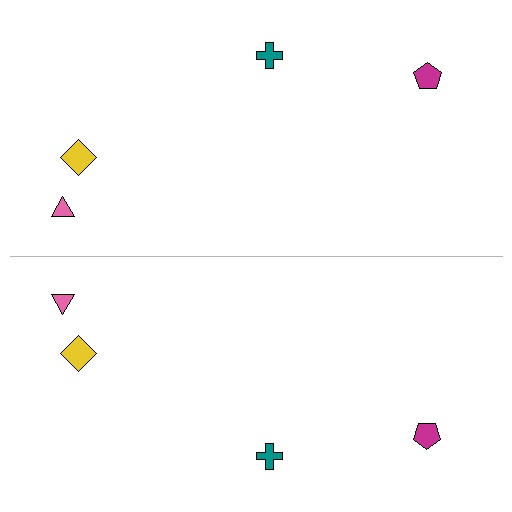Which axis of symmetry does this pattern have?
The pattern has a horizontal axis of symmetry running through the center of the image.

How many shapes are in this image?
There are 8 shapes in this image.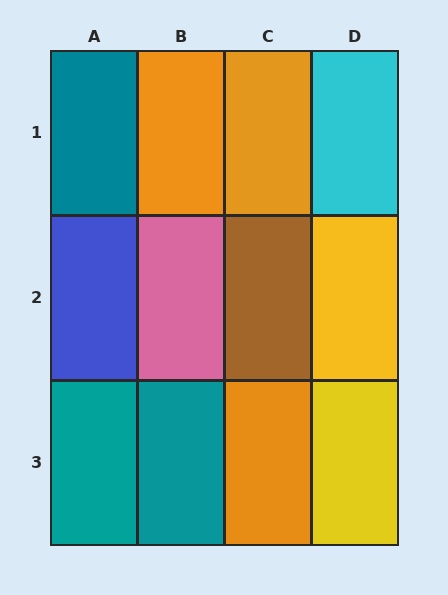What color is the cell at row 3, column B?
Teal.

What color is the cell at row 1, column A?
Teal.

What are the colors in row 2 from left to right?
Blue, pink, brown, yellow.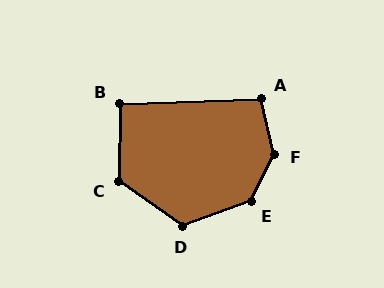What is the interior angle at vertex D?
Approximately 126 degrees (obtuse).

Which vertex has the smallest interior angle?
B, at approximately 93 degrees.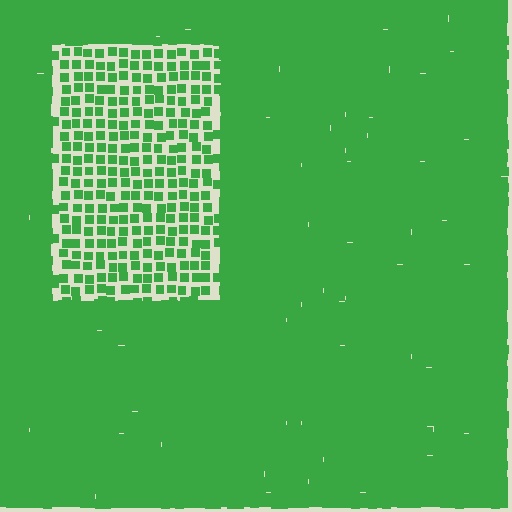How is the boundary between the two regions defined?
The boundary is defined by a change in element density (approximately 2.6x ratio). All elements are the same color, size, and shape.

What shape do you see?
I see a rectangle.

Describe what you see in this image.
The image contains small green elements arranged at two different densities. A rectangle-shaped region is visible where the elements are less densely packed than the surrounding area.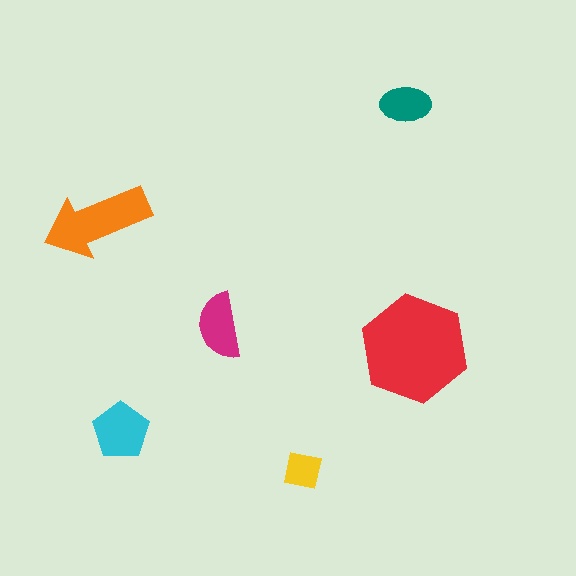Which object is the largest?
The red hexagon.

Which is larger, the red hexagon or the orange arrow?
The red hexagon.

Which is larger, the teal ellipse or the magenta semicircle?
The magenta semicircle.